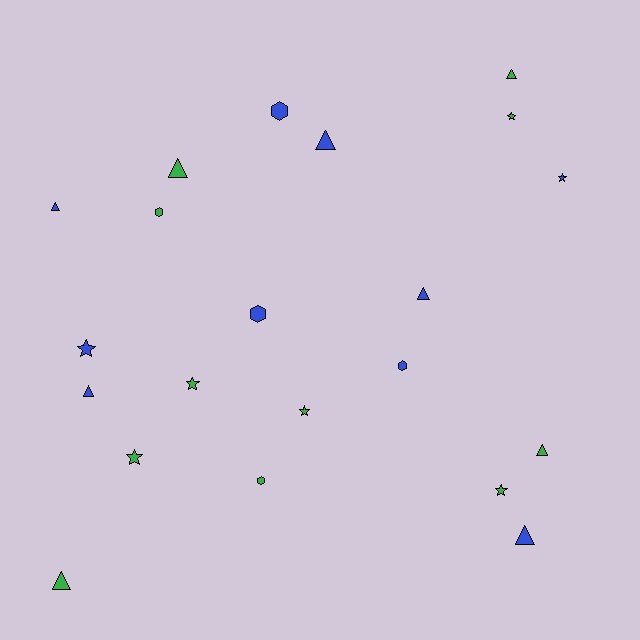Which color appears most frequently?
Green, with 11 objects.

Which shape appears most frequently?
Triangle, with 9 objects.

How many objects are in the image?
There are 21 objects.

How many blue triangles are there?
There are 5 blue triangles.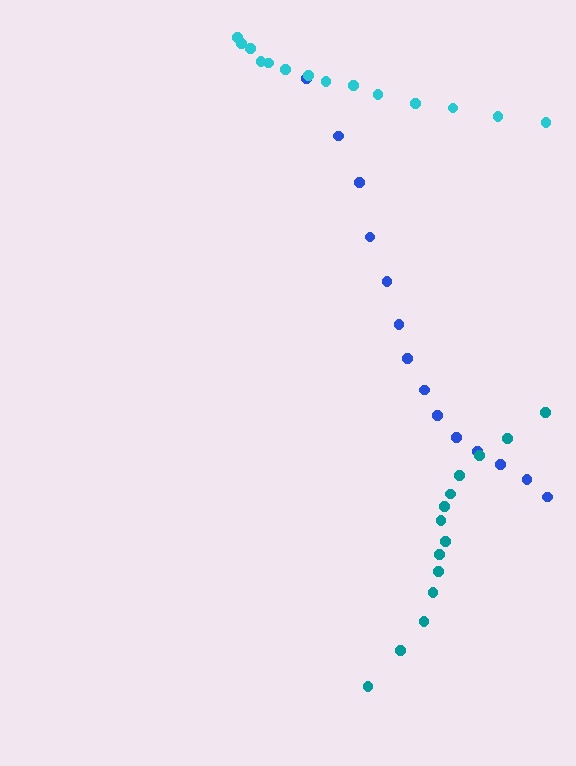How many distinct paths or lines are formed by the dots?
There are 3 distinct paths.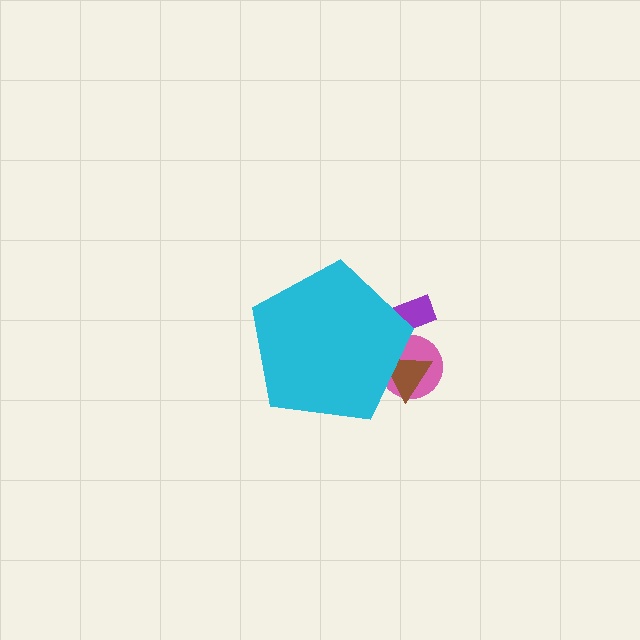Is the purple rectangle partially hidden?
Yes, the purple rectangle is partially hidden behind the cyan pentagon.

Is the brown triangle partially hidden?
Yes, the brown triangle is partially hidden behind the cyan pentagon.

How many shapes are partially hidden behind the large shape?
3 shapes are partially hidden.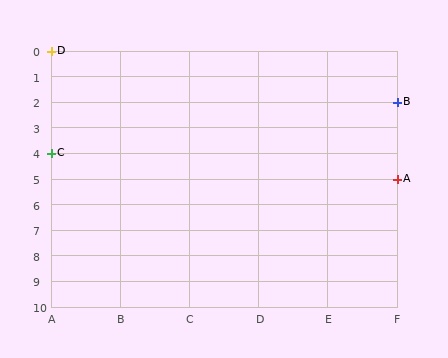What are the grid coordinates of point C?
Point C is at grid coordinates (A, 4).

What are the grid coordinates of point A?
Point A is at grid coordinates (F, 5).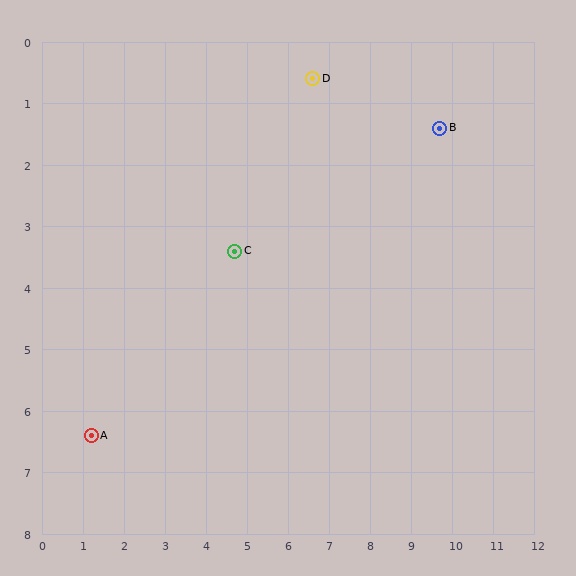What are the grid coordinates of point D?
Point D is at approximately (6.6, 0.6).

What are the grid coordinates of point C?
Point C is at approximately (4.7, 3.4).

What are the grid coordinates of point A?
Point A is at approximately (1.2, 6.4).